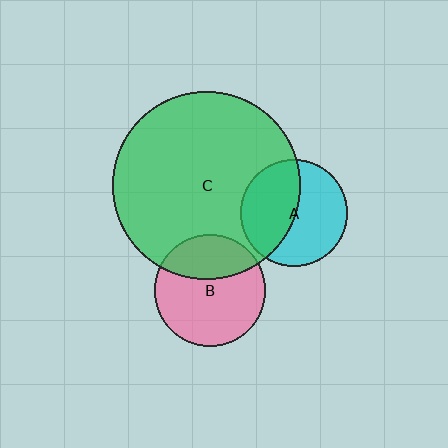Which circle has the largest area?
Circle C (green).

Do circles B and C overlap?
Yes.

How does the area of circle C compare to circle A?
Approximately 3.1 times.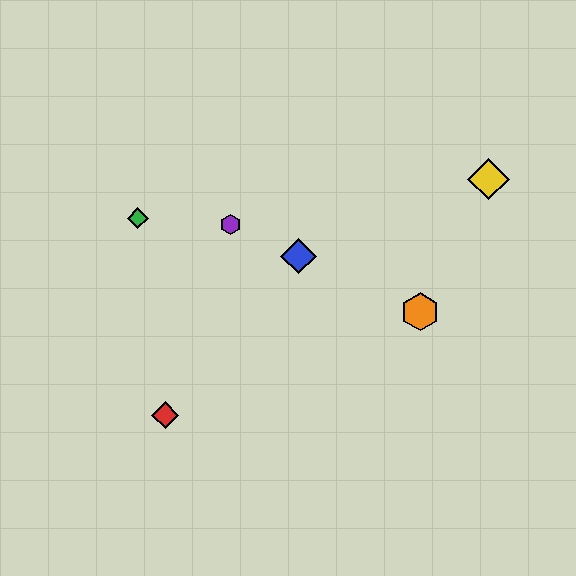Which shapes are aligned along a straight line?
The blue diamond, the purple hexagon, the orange hexagon are aligned along a straight line.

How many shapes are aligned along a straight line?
3 shapes (the blue diamond, the purple hexagon, the orange hexagon) are aligned along a straight line.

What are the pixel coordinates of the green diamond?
The green diamond is at (138, 218).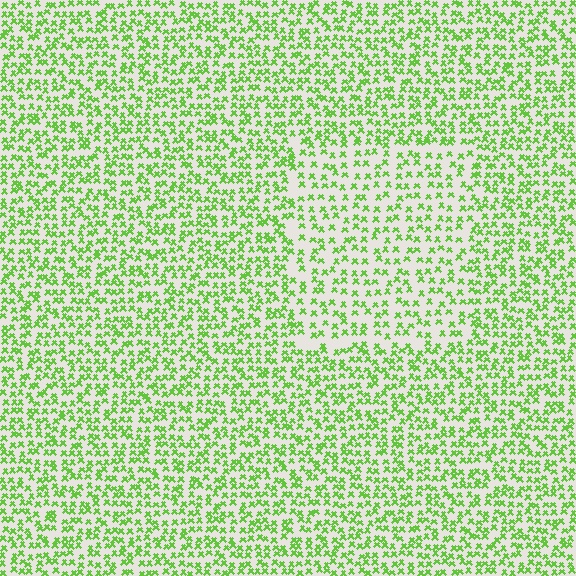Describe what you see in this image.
The image contains small lime elements arranged at two different densities. A rectangle-shaped region is visible where the elements are less densely packed than the surrounding area.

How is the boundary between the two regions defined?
The boundary is defined by a change in element density (approximately 1.6x ratio). All elements are the same color, size, and shape.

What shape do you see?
I see a rectangle.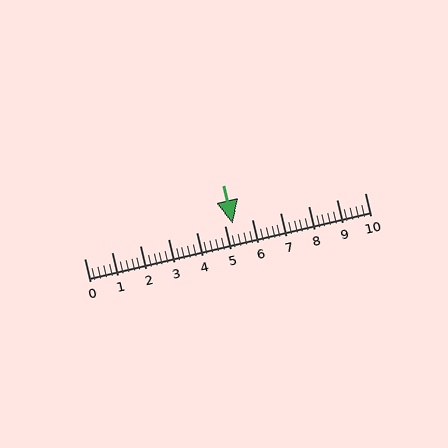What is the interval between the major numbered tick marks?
The major tick marks are spaced 1 units apart.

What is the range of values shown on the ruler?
The ruler shows values from 0 to 10.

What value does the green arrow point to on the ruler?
The green arrow points to approximately 5.3.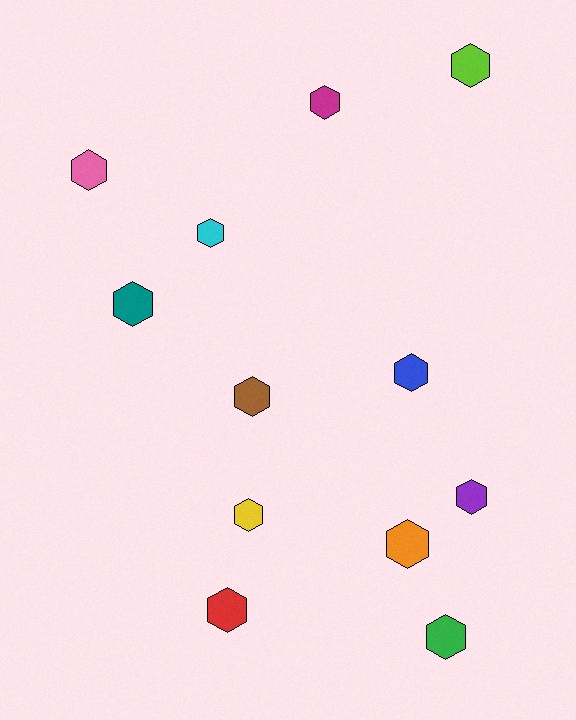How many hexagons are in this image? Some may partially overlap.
There are 12 hexagons.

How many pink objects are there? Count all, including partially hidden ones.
There is 1 pink object.